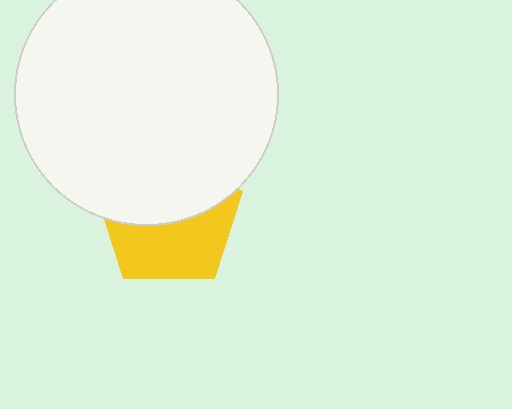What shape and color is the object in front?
The object in front is a white circle.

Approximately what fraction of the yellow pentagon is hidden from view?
Roughly 52% of the yellow pentagon is hidden behind the white circle.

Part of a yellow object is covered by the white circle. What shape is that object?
It is a pentagon.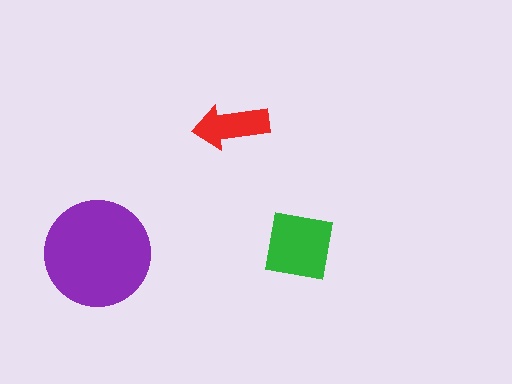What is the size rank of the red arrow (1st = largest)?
3rd.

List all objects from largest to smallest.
The purple circle, the green square, the red arrow.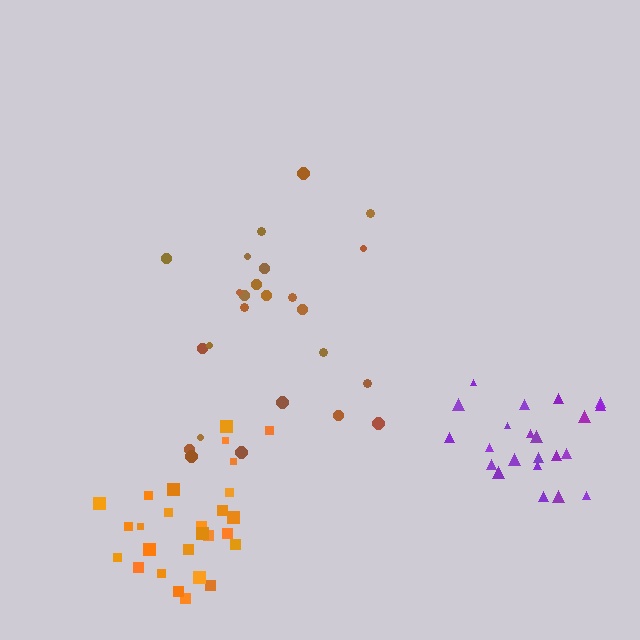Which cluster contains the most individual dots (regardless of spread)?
Orange (27).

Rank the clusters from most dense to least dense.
purple, orange, brown.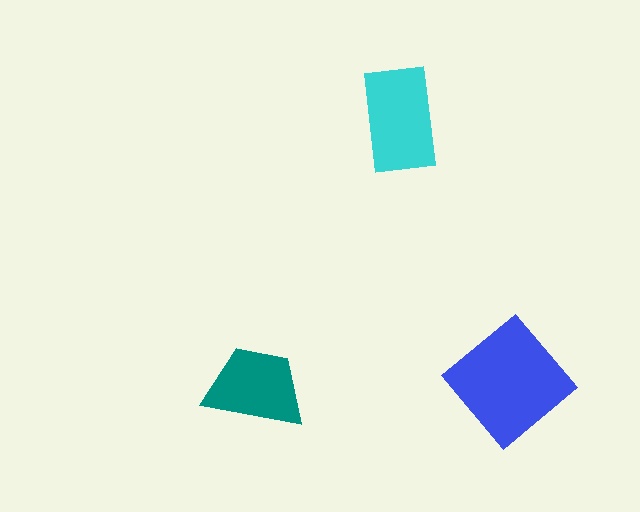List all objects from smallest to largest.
The teal trapezoid, the cyan rectangle, the blue diamond.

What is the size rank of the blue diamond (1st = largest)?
1st.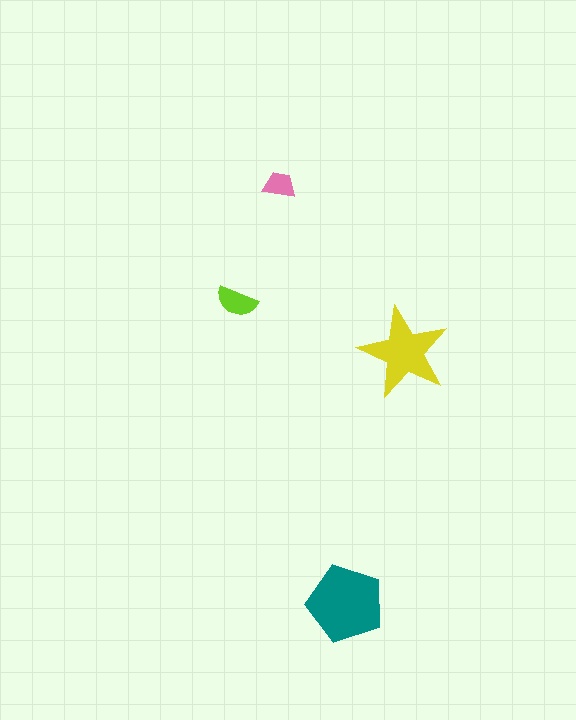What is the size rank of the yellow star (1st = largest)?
2nd.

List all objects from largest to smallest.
The teal pentagon, the yellow star, the lime semicircle, the pink trapezoid.